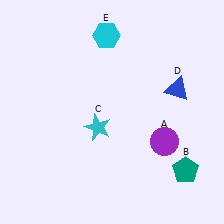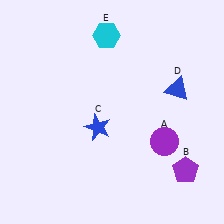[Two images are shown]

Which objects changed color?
B changed from teal to purple. C changed from cyan to blue.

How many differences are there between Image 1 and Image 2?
There are 2 differences between the two images.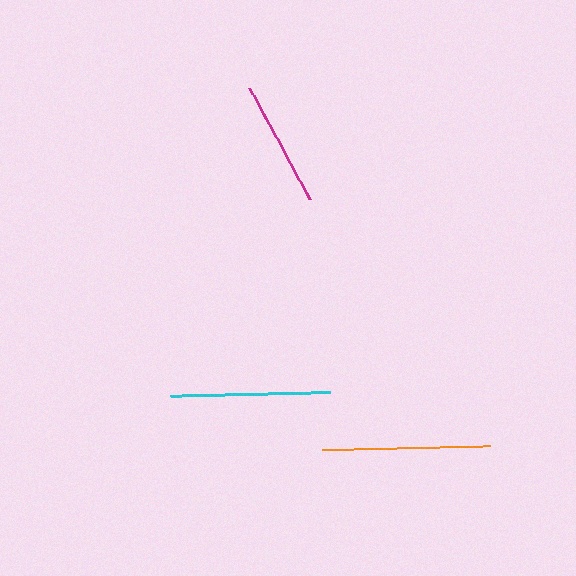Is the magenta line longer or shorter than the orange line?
The orange line is longer than the magenta line.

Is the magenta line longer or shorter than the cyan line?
The cyan line is longer than the magenta line.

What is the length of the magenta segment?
The magenta segment is approximately 127 pixels long.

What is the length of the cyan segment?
The cyan segment is approximately 160 pixels long.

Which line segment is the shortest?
The magenta line is the shortest at approximately 127 pixels.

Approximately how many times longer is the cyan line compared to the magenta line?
The cyan line is approximately 1.3 times the length of the magenta line.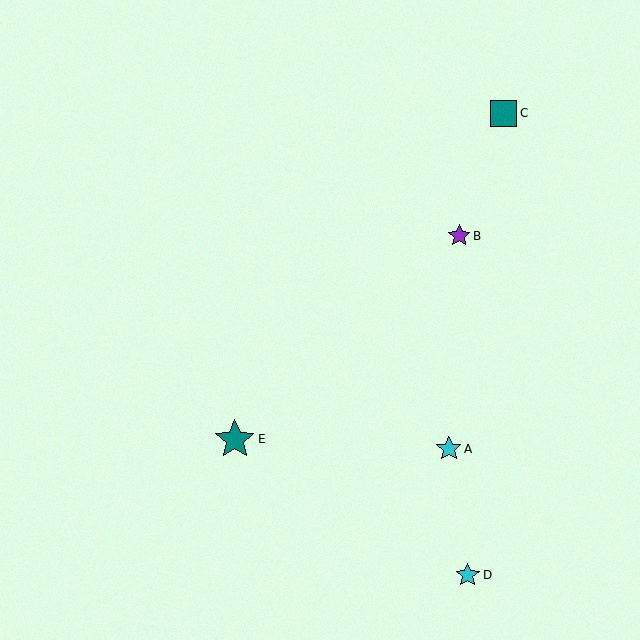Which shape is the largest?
The teal star (labeled E) is the largest.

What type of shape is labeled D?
Shape D is a cyan star.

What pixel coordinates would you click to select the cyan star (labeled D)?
Click at (468, 575) to select the cyan star D.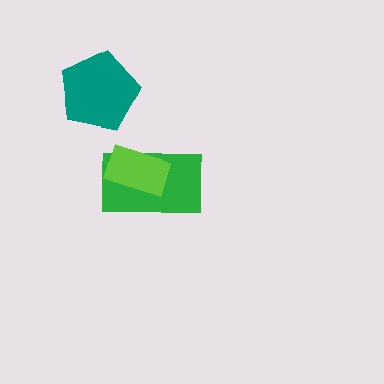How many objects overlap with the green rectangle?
1 object overlaps with the green rectangle.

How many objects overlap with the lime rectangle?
1 object overlaps with the lime rectangle.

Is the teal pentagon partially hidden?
No, no other shape covers it.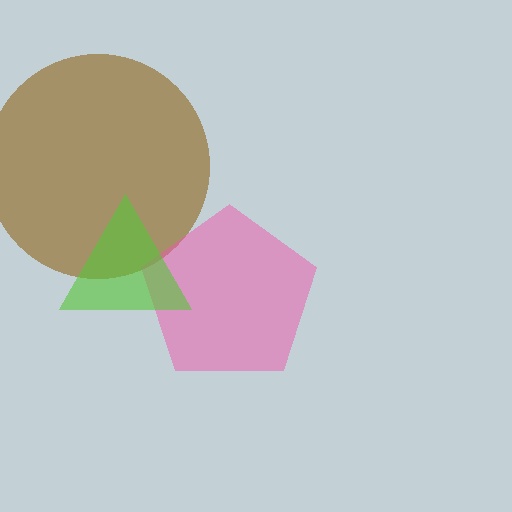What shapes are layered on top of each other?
The layered shapes are: a brown circle, a pink pentagon, a lime triangle.